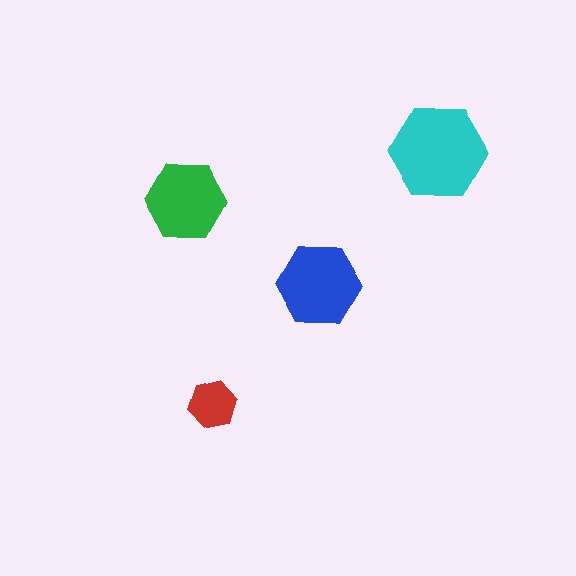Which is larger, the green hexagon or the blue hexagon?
The blue one.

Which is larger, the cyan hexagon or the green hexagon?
The cyan one.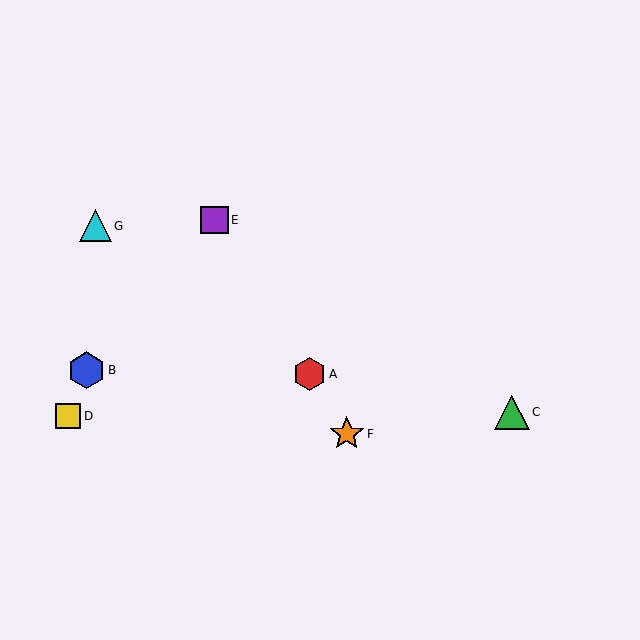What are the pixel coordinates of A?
Object A is at (310, 374).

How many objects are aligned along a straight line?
3 objects (A, E, F) are aligned along a straight line.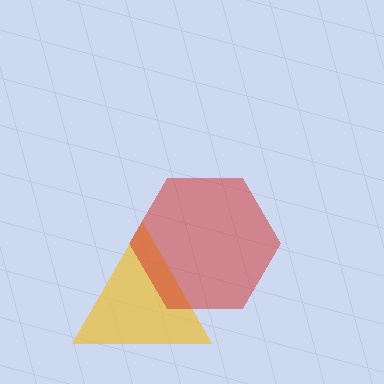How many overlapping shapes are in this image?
There are 2 overlapping shapes in the image.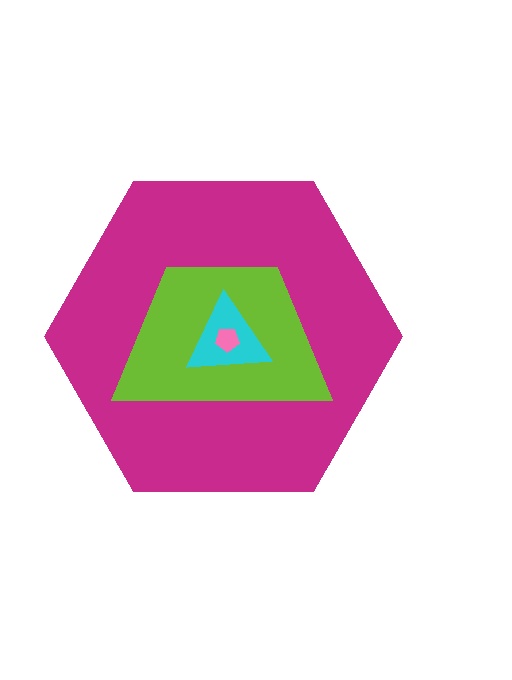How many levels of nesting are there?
4.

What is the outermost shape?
The magenta hexagon.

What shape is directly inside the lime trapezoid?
The cyan triangle.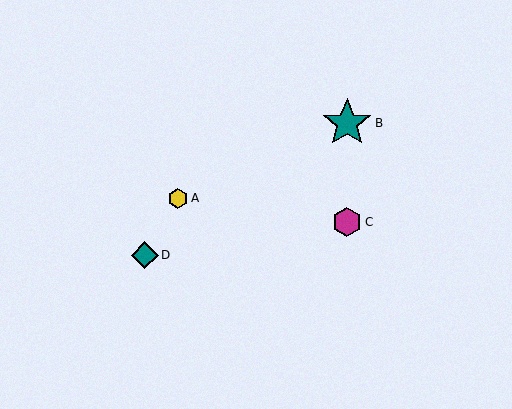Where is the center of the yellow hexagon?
The center of the yellow hexagon is at (178, 198).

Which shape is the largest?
The teal star (labeled B) is the largest.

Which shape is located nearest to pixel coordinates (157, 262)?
The teal diamond (labeled D) at (145, 255) is nearest to that location.